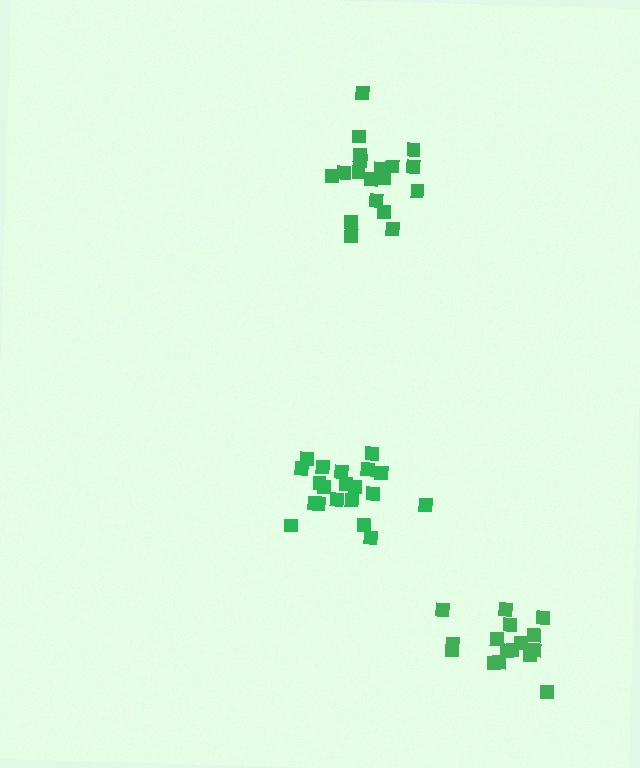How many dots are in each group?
Group 1: 16 dots, Group 2: 20 dots, Group 3: 20 dots (56 total).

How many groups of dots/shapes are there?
There are 3 groups.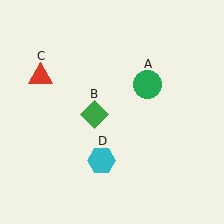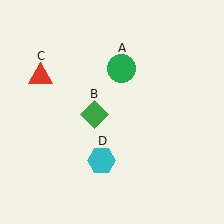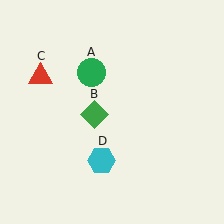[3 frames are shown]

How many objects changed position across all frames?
1 object changed position: green circle (object A).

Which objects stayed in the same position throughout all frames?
Green diamond (object B) and red triangle (object C) and cyan hexagon (object D) remained stationary.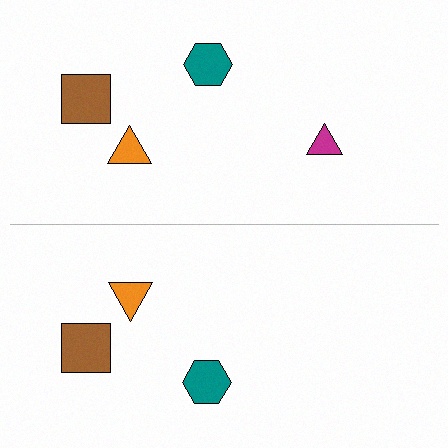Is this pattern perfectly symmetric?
No, the pattern is not perfectly symmetric. A magenta triangle is missing from the bottom side.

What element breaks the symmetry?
A magenta triangle is missing from the bottom side.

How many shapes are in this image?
There are 7 shapes in this image.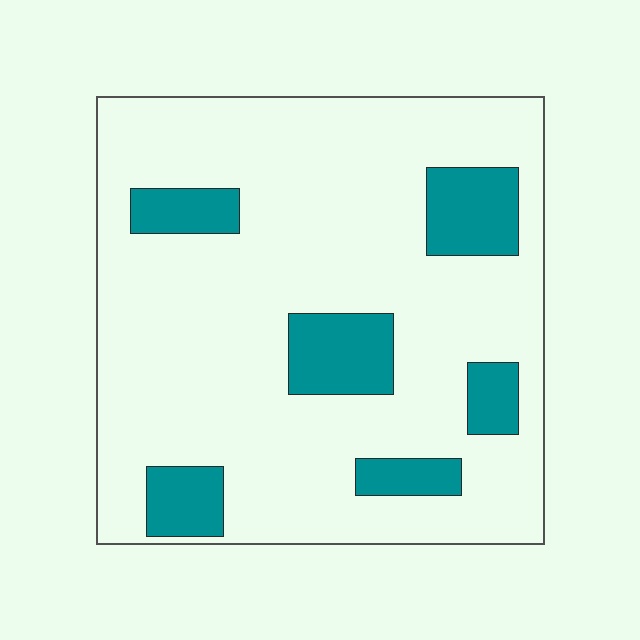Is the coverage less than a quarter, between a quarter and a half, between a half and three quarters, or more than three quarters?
Less than a quarter.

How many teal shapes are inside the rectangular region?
6.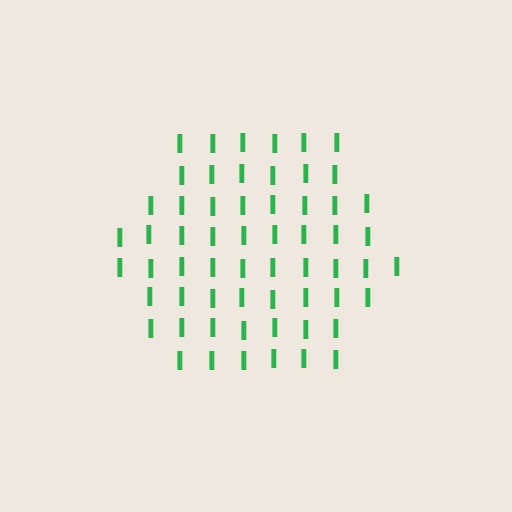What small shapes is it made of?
It is made of small letter I's.